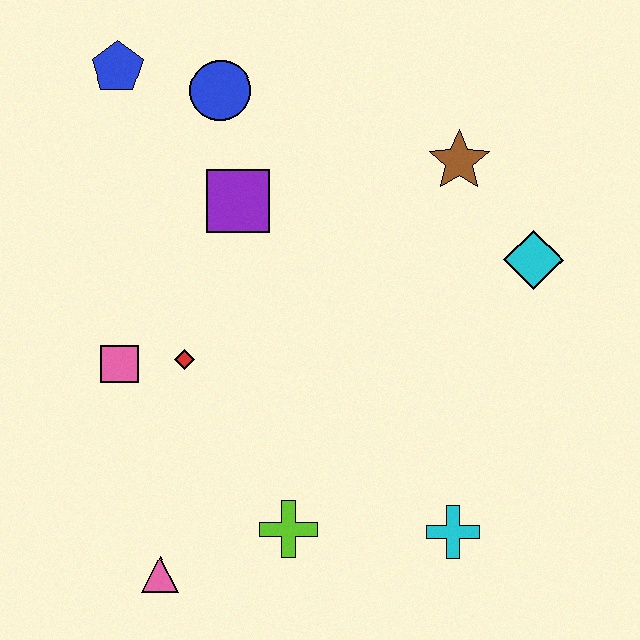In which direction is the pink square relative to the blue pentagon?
The pink square is below the blue pentagon.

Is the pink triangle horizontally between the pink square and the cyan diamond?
Yes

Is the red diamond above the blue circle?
No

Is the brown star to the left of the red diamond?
No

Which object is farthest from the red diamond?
The cyan diamond is farthest from the red diamond.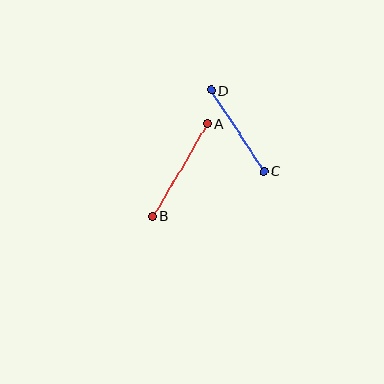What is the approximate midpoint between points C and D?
The midpoint is at approximately (237, 131) pixels.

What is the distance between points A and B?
The distance is approximately 107 pixels.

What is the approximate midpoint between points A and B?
The midpoint is at approximately (180, 170) pixels.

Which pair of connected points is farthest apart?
Points A and B are farthest apart.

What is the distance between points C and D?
The distance is approximately 97 pixels.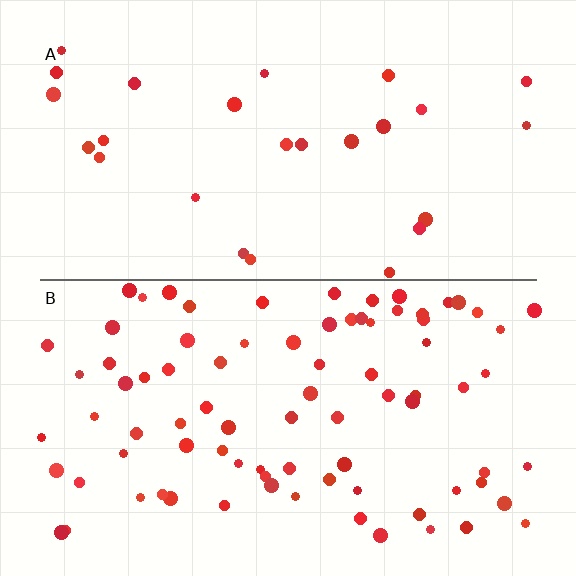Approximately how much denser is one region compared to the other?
Approximately 3.2× — region B over region A.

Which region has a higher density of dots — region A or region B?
B (the bottom).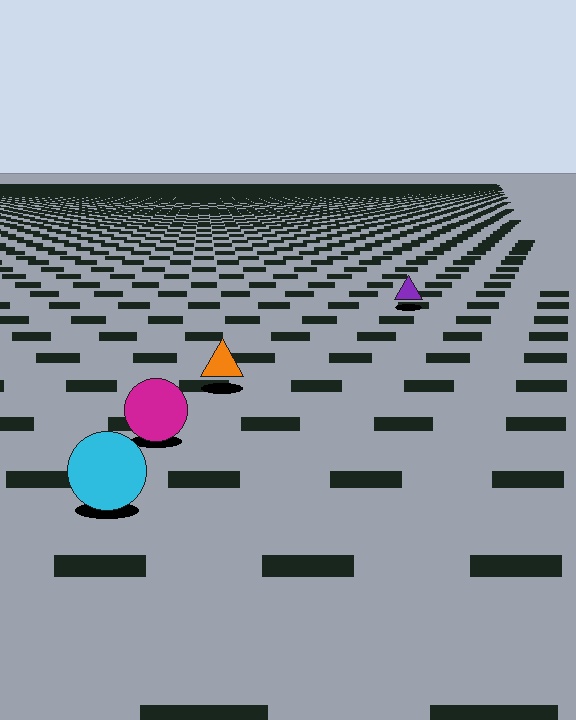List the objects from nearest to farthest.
From nearest to farthest: the cyan circle, the magenta circle, the orange triangle, the purple triangle.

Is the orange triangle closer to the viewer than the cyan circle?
No. The cyan circle is closer — you can tell from the texture gradient: the ground texture is coarser near it.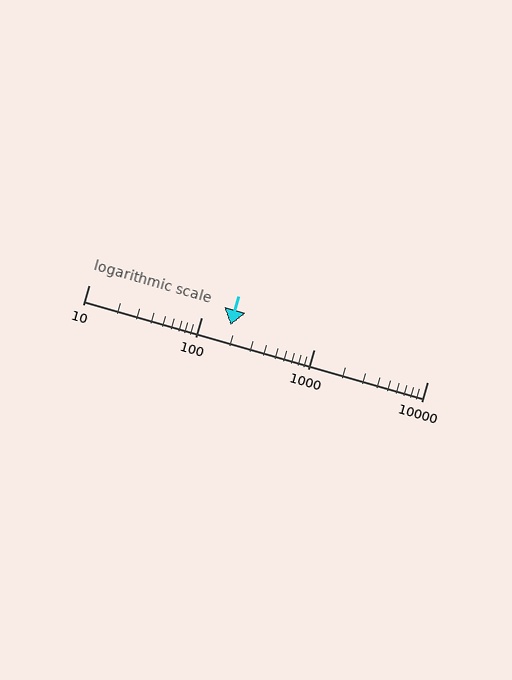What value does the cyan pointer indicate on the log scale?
The pointer indicates approximately 180.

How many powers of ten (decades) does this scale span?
The scale spans 3 decades, from 10 to 10000.